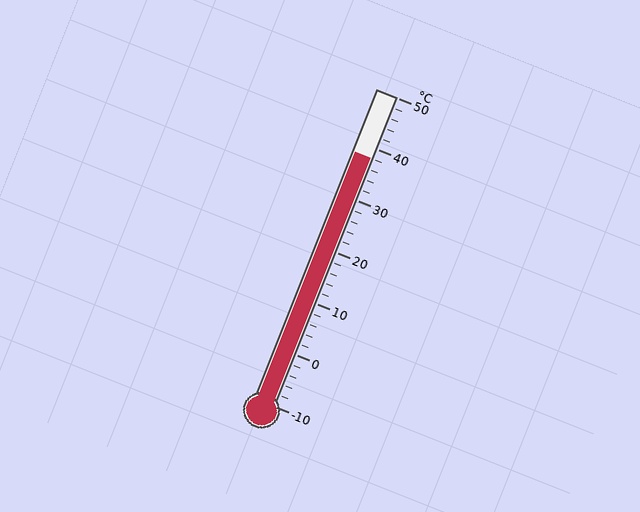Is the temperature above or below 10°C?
The temperature is above 10°C.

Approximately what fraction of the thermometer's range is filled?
The thermometer is filled to approximately 80% of its range.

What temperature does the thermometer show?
The thermometer shows approximately 38°C.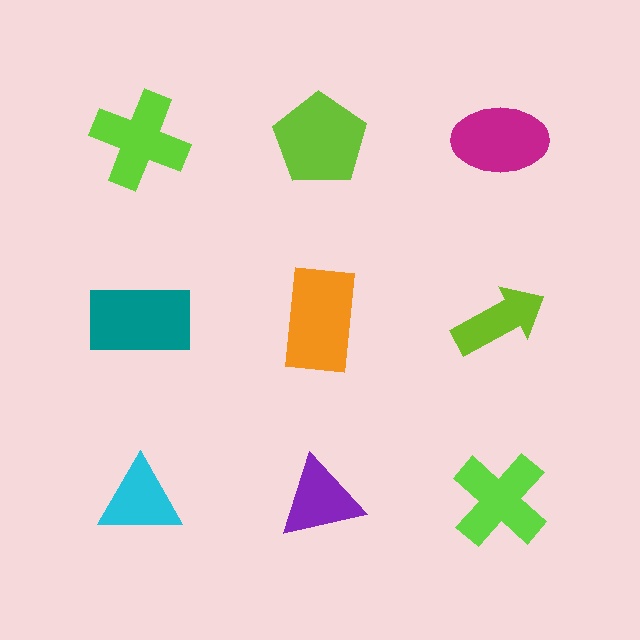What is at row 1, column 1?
A lime cross.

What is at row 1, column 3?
A magenta ellipse.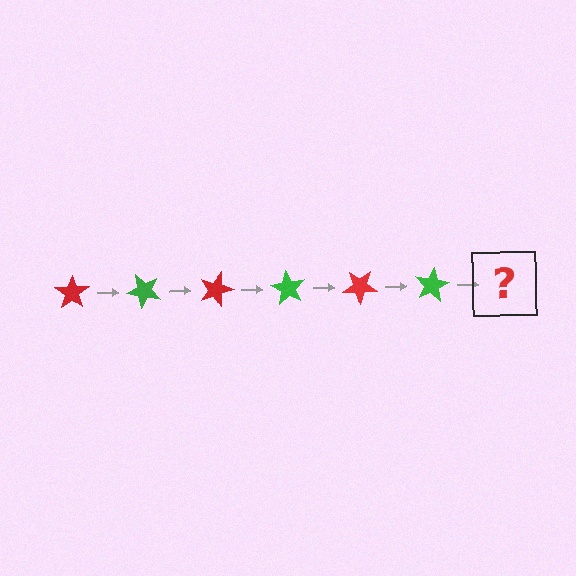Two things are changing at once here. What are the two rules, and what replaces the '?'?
The two rules are that it rotates 45 degrees each step and the color cycles through red and green. The '?' should be a red star, rotated 270 degrees from the start.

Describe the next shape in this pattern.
It should be a red star, rotated 270 degrees from the start.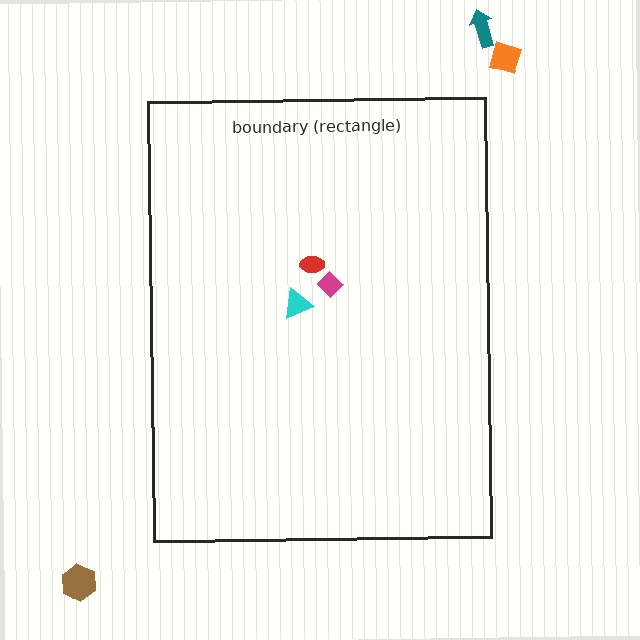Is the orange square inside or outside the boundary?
Outside.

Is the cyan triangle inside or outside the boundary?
Inside.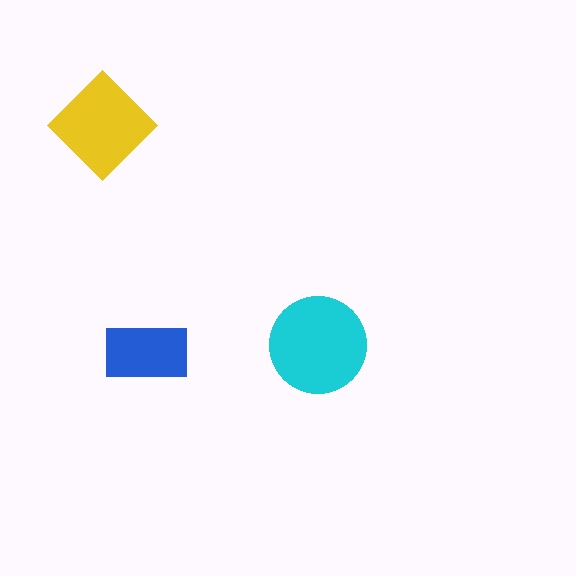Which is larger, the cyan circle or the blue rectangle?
The cyan circle.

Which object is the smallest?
The blue rectangle.